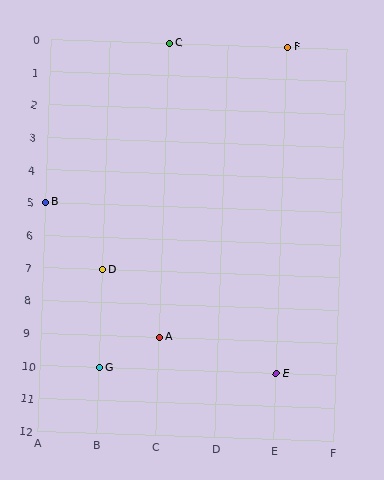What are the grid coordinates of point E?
Point E is at grid coordinates (E, 10).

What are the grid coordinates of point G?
Point G is at grid coordinates (B, 10).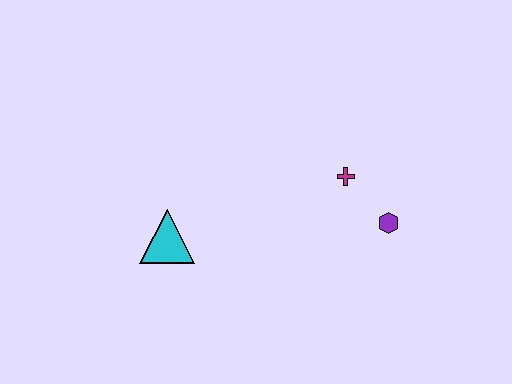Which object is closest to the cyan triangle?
The magenta cross is closest to the cyan triangle.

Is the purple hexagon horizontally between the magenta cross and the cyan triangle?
No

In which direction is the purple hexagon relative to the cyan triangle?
The purple hexagon is to the right of the cyan triangle.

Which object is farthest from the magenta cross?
The cyan triangle is farthest from the magenta cross.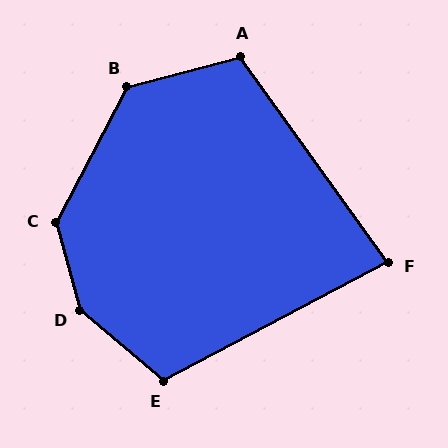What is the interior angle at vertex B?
Approximately 133 degrees (obtuse).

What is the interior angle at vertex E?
Approximately 112 degrees (obtuse).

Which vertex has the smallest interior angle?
F, at approximately 82 degrees.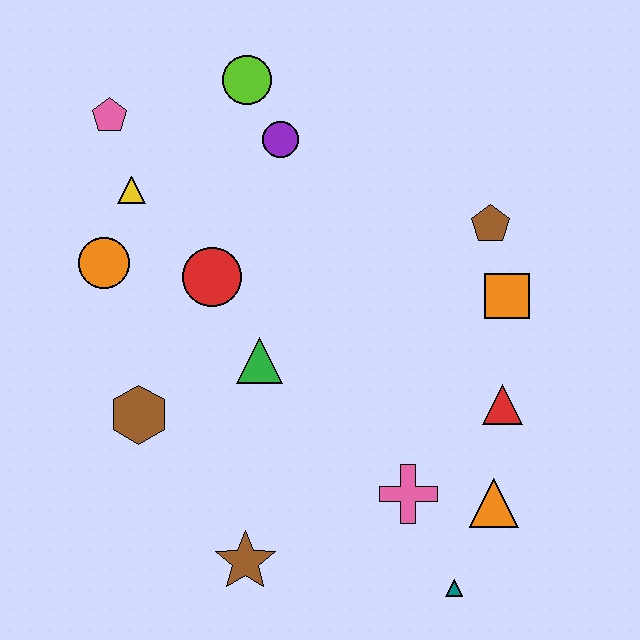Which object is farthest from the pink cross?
The pink pentagon is farthest from the pink cross.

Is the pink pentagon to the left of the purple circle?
Yes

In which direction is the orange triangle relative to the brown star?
The orange triangle is to the right of the brown star.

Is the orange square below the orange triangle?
No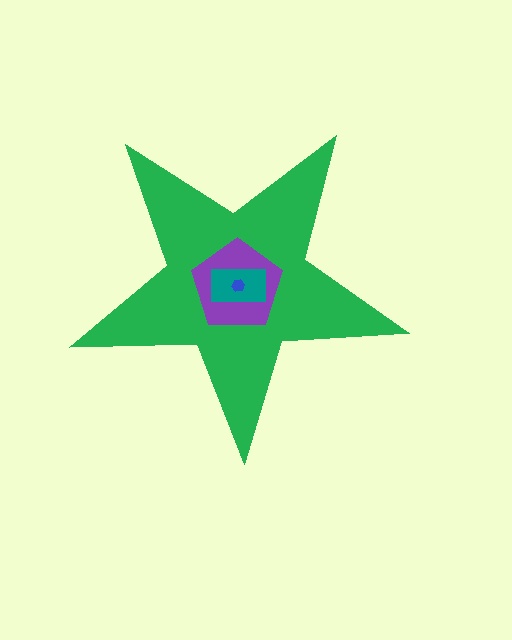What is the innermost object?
The blue hexagon.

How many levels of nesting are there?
4.